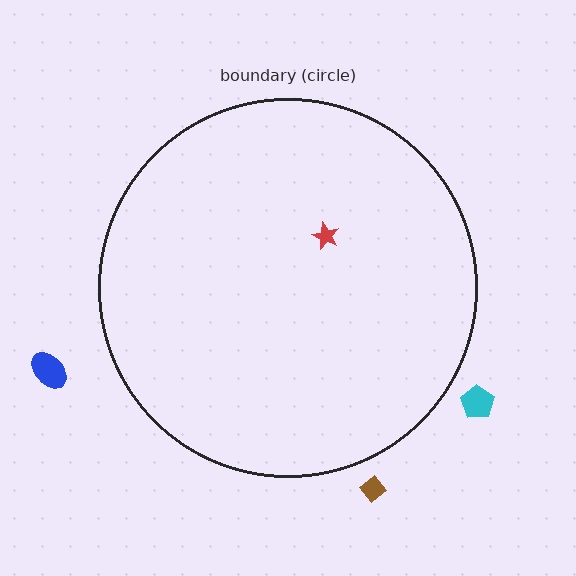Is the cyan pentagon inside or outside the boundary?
Outside.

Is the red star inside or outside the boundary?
Inside.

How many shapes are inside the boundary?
1 inside, 3 outside.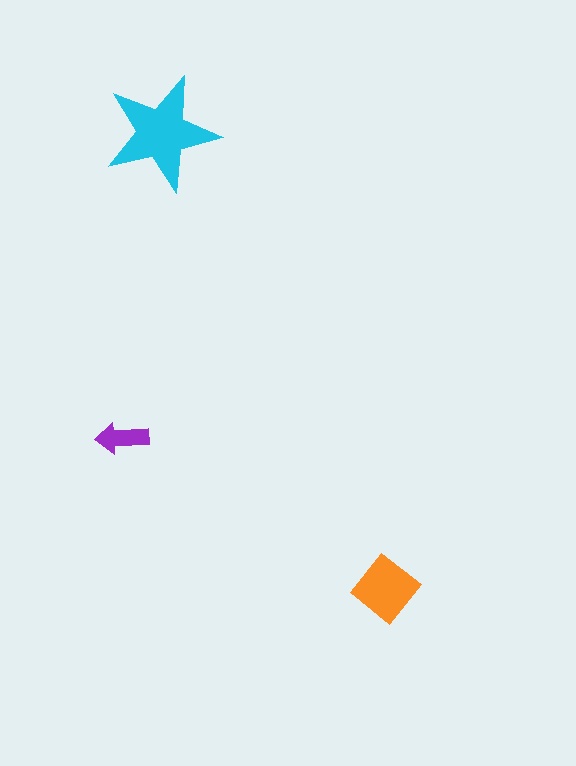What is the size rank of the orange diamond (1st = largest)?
2nd.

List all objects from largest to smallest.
The cyan star, the orange diamond, the purple arrow.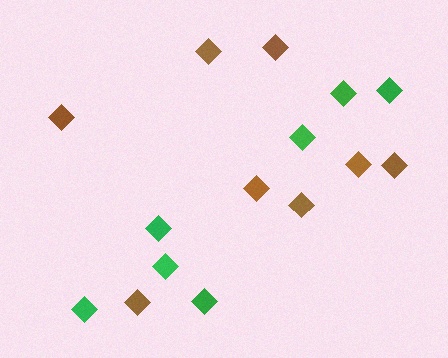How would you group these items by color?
There are 2 groups: one group of brown diamonds (8) and one group of green diamonds (7).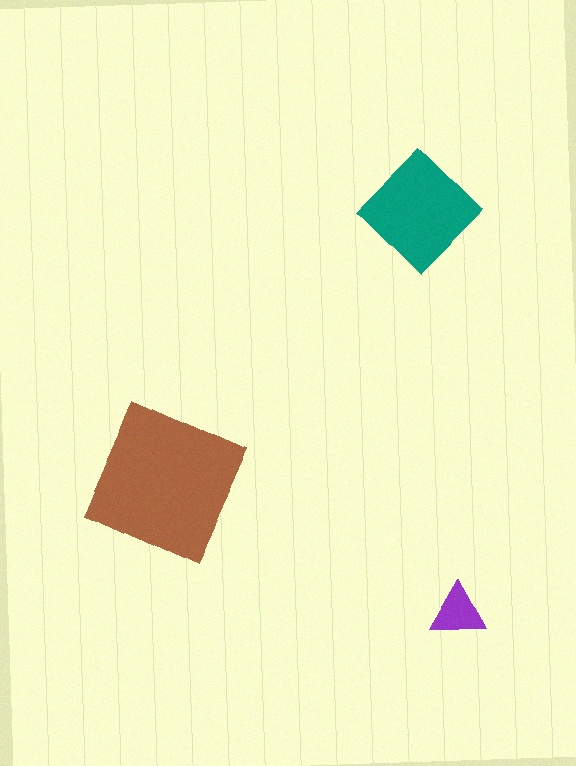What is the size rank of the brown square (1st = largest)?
1st.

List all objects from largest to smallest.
The brown square, the teal diamond, the purple triangle.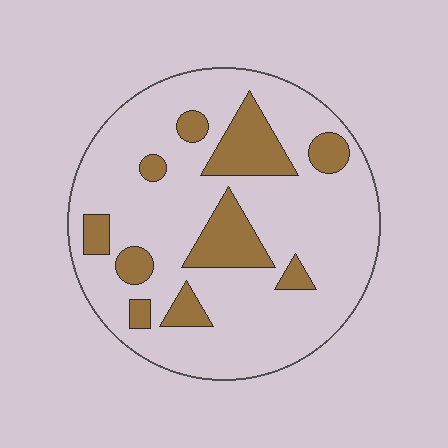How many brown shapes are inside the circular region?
10.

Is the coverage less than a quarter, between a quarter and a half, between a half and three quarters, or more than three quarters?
Less than a quarter.